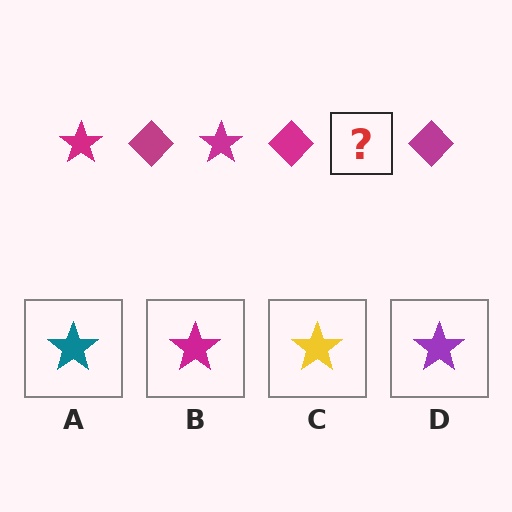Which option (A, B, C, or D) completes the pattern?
B.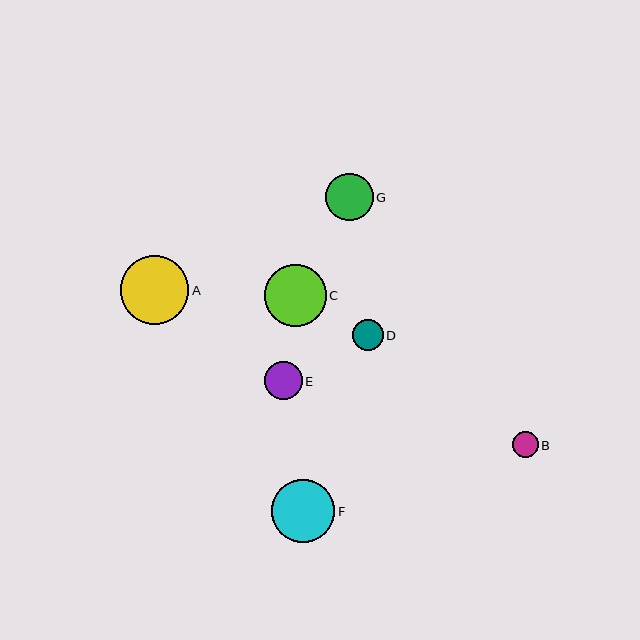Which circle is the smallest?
Circle B is the smallest with a size of approximately 26 pixels.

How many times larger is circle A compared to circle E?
Circle A is approximately 1.8 times the size of circle E.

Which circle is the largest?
Circle A is the largest with a size of approximately 68 pixels.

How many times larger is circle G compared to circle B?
Circle G is approximately 1.9 times the size of circle B.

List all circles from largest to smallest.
From largest to smallest: A, F, C, G, E, D, B.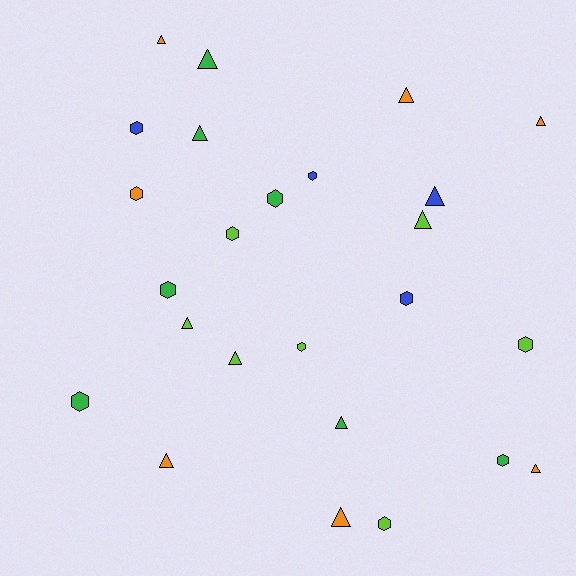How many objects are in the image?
There are 25 objects.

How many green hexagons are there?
There are 4 green hexagons.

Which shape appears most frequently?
Triangle, with 13 objects.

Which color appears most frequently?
Green, with 7 objects.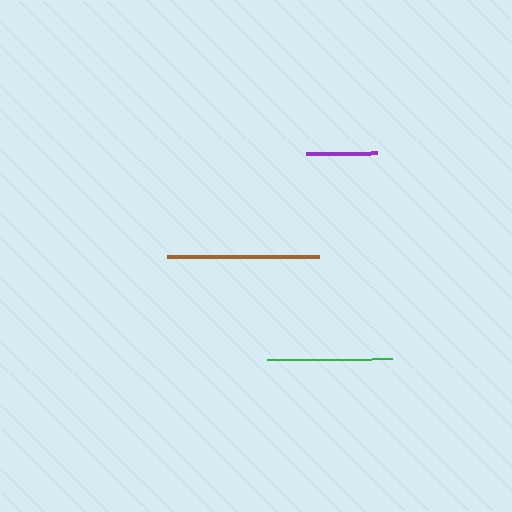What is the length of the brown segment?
The brown segment is approximately 153 pixels long.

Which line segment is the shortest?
The purple line is the shortest at approximately 71 pixels.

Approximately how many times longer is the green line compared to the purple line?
The green line is approximately 1.8 times the length of the purple line.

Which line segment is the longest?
The brown line is the longest at approximately 153 pixels.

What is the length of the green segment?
The green segment is approximately 125 pixels long.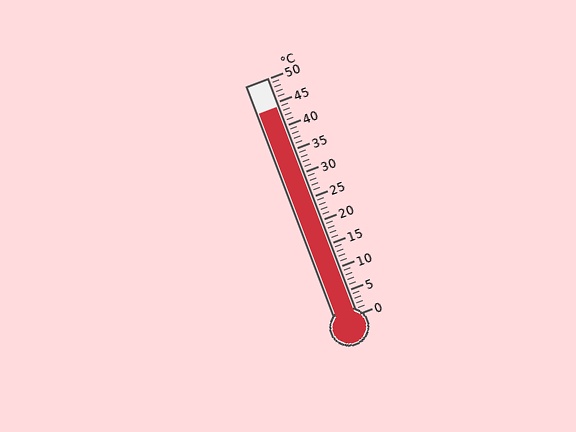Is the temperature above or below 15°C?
The temperature is above 15°C.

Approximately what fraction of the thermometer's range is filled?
The thermometer is filled to approximately 90% of its range.